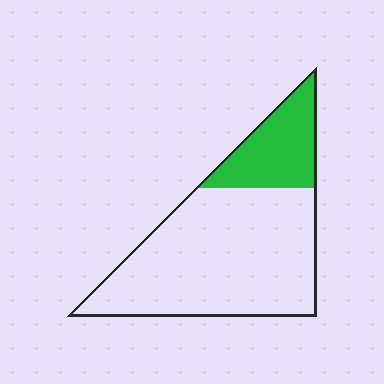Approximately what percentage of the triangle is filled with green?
Approximately 25%.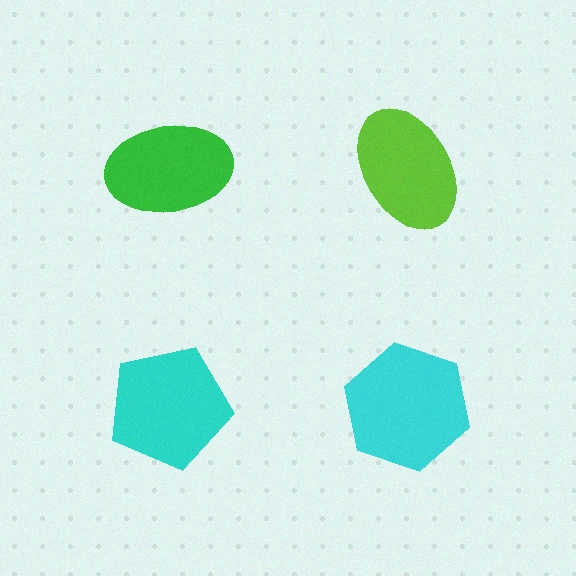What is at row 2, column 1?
A cyan pentagon.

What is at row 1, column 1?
A green ellipse.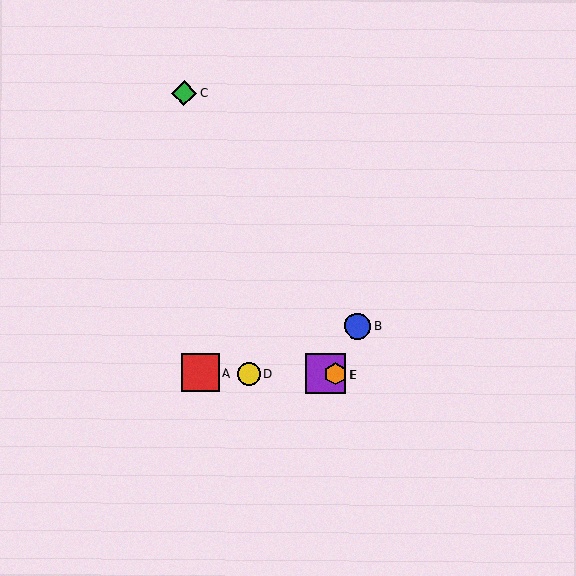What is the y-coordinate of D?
Object D is at y≈374.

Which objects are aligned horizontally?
Objects A, D, E, F are aligned horizontally.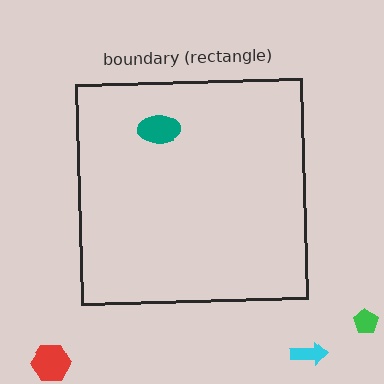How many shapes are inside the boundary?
1 inside, 3 outside.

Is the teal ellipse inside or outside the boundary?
Inside.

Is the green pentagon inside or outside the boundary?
Outside.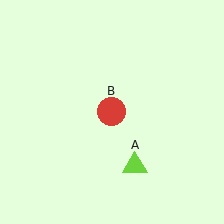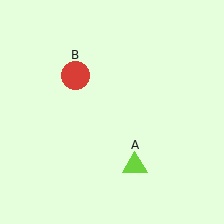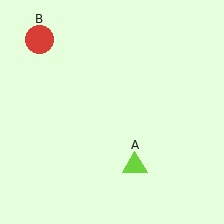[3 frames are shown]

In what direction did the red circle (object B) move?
The red circle (object B) moved up and to the left.